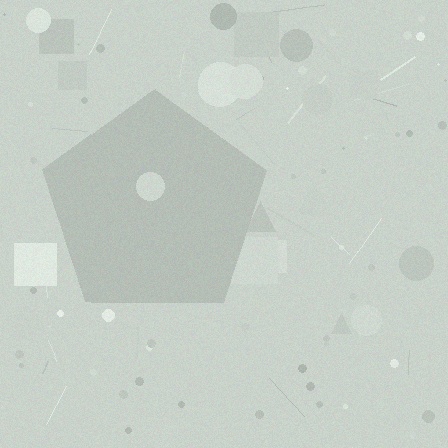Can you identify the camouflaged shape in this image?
The camouflaged shape is a pentagon.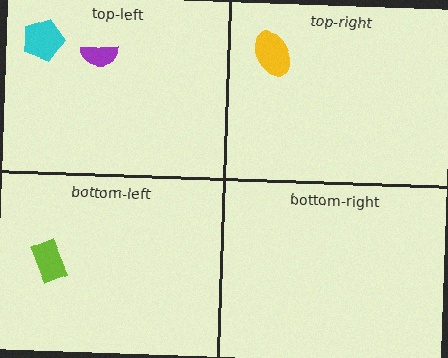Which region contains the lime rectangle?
The bottom-left region.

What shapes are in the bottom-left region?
The lime rectangle.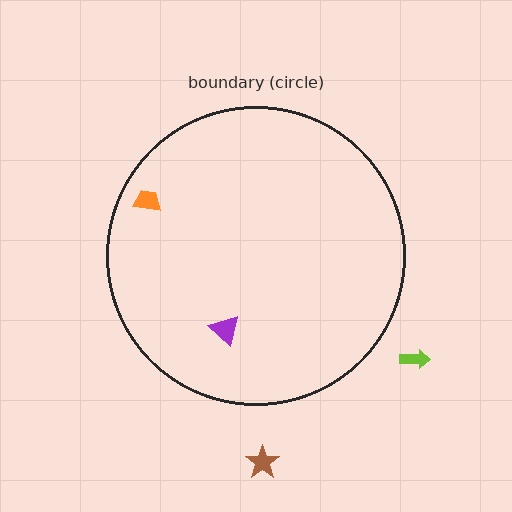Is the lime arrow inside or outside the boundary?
Outside.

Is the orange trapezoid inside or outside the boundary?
Inside.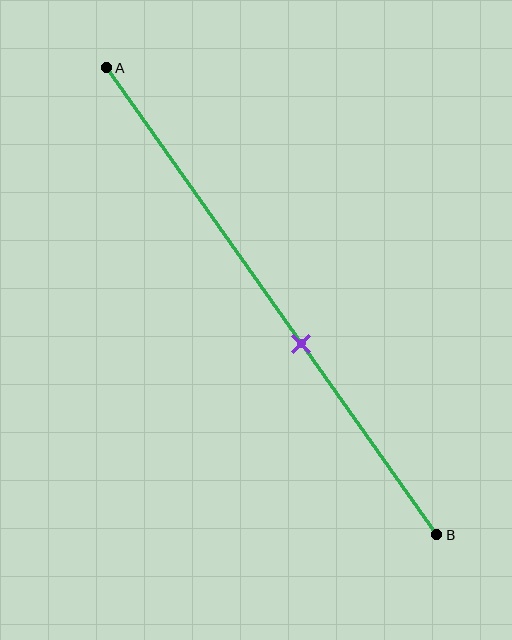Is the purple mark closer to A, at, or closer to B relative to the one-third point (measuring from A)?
The purple mark is closer to point B than the one-third point of segment AB.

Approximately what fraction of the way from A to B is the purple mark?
The purple mark is approximately 60% of the way from A to B.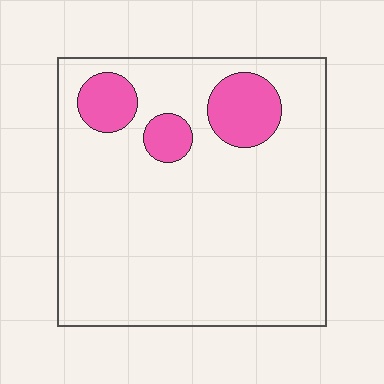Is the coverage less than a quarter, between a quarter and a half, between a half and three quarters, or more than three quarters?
Less than a quarter.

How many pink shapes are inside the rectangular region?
3.